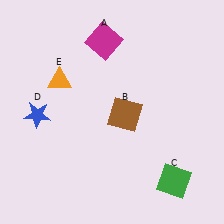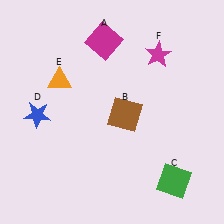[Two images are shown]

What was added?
A magenta star (F) was added in Image 2.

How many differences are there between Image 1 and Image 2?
There is 1 difference between the two images.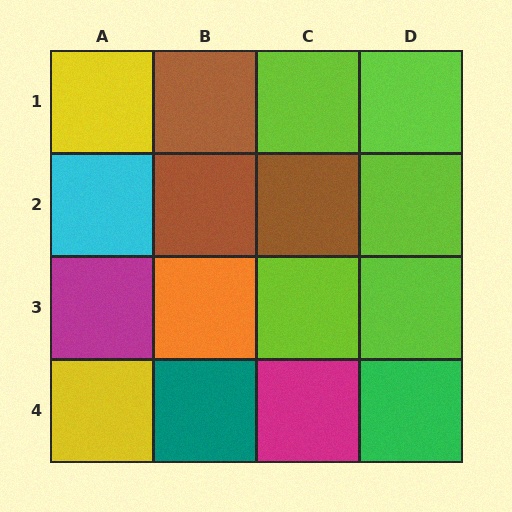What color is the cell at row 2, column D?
Lime.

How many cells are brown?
3 cells are brown.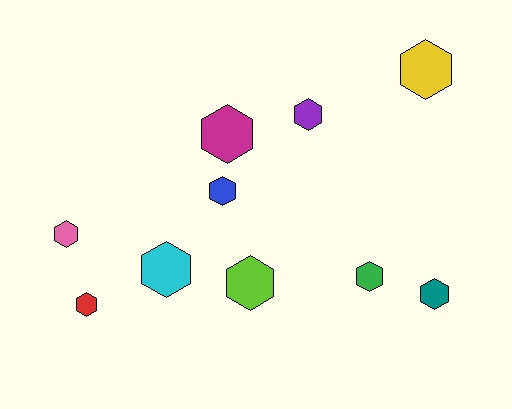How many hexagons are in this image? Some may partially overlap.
There are 10 hexagons.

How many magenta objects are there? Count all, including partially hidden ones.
There is 1 magenta object.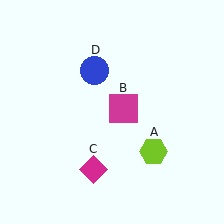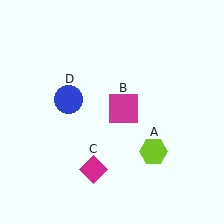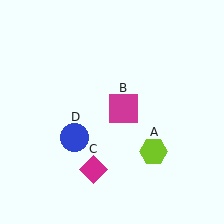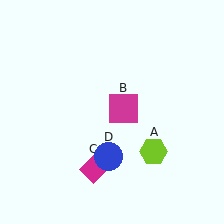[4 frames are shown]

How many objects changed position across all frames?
1 object changed position: blue circle (object D).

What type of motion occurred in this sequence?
The blue circle (object D) rotated counterclockwise around the center of the scene.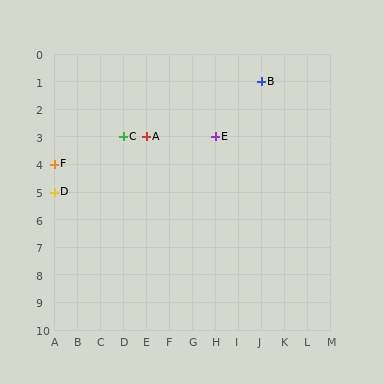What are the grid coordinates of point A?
Point A is at grid coordinates (E, 3).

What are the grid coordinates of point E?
Point E is at grid coordinates (H, 3).